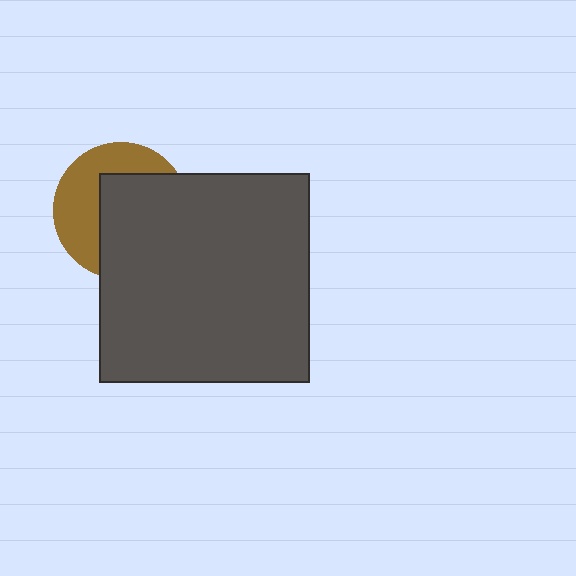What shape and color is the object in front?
The object in front is a dark gray square.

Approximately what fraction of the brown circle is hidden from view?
Roughly 57% of the brown circle is hidden behind the dark gray square.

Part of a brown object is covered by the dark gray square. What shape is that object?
It is a circle.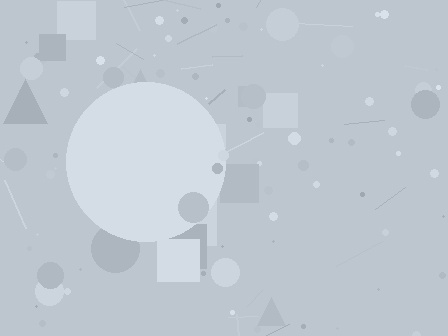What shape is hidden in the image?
A circle is hidden in the image.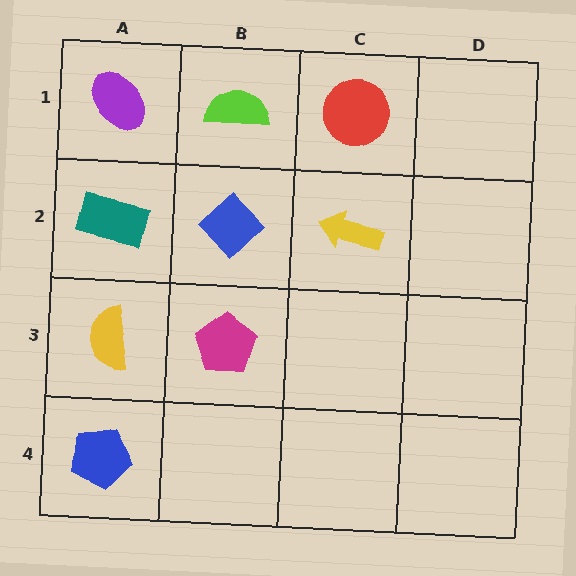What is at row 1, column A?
A purple ellipse.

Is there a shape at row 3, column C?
No, that cell is empty.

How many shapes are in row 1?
3 shapes.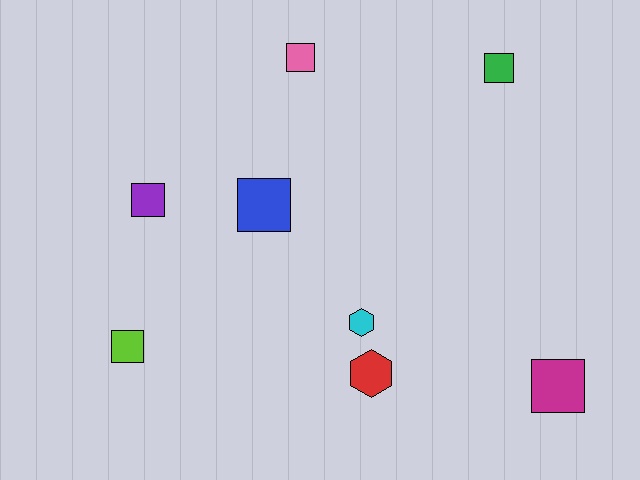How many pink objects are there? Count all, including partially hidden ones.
There is 1 pink object.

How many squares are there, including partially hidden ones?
There are 6 squares.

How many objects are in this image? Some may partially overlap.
There are 8 objects.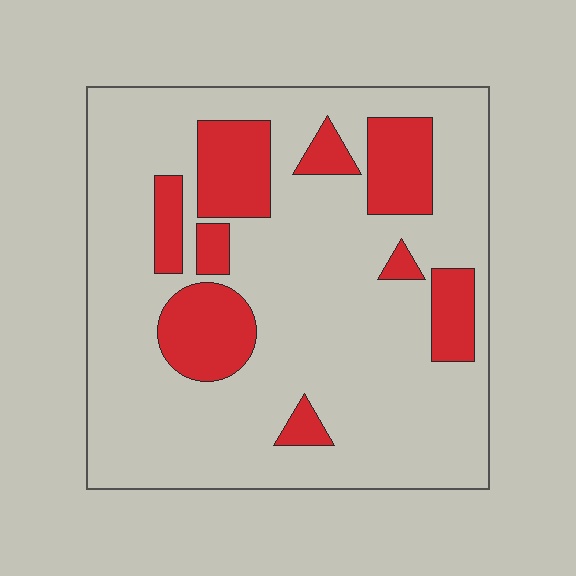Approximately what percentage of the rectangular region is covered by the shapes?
Approximately 20%.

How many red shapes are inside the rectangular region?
9.